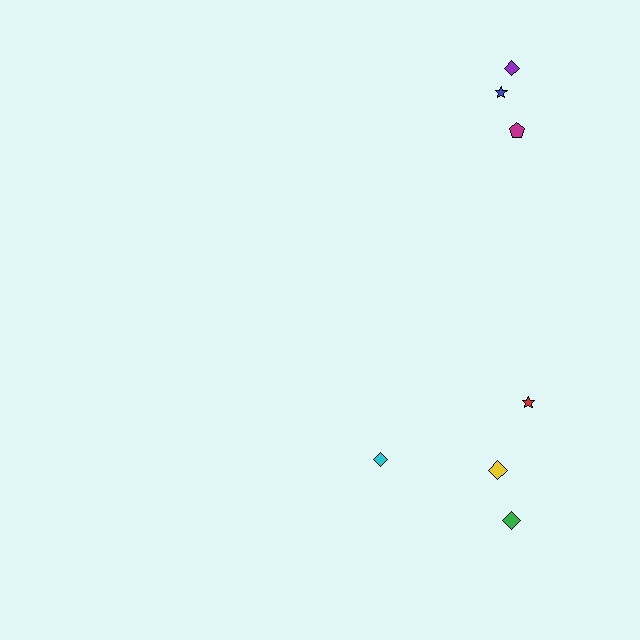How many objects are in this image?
There are 7 objects.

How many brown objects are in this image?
There are no brown objects.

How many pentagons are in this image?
There is 1 pentagon.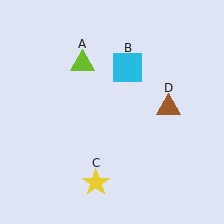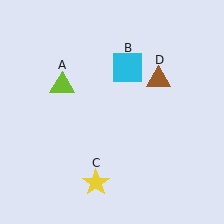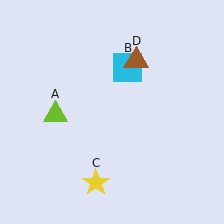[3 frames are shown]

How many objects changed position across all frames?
2 objects changed position: lime triangle (object A), brown triangle (object D).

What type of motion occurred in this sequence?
The lime triangle (object A), brown triangle (object D) rotated counterclockwise around the center of the scene.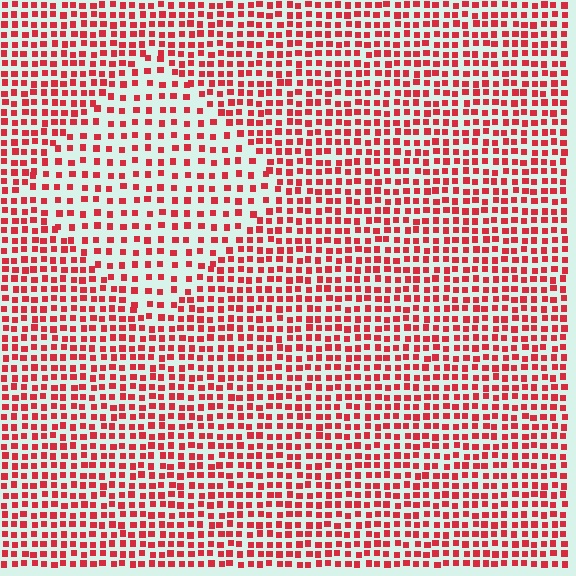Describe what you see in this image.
The image contains small red elements arranged at two different densities. A diamond-shaped region is visible where the elements are less densely packed than the surrounding area.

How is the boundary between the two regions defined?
The boundary is defined by a change in element density (approximately 1.7x ratio). All elements are the same color, size, and shape.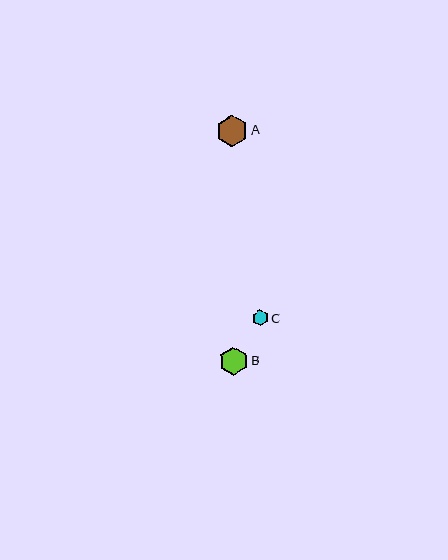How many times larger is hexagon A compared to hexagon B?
Hexagon A is approximately 1.1 times the size of hexagon B.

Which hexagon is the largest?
Hexagon A is the largest with a size of approximately 32 pixels.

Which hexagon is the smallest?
Hexagon C is the smallest with a size of approximately 16 pixels.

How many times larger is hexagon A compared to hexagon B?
Hexagon A is approximately 1.1 times the size of hexagon B.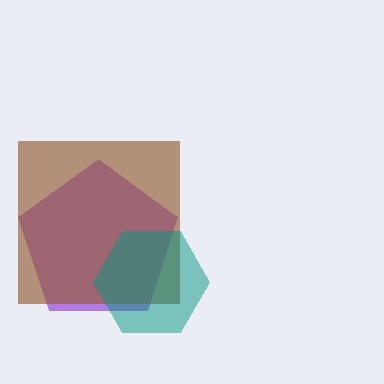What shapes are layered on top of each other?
The layered shapes are: a purple pentagon, a brown square, a teal hexagon.